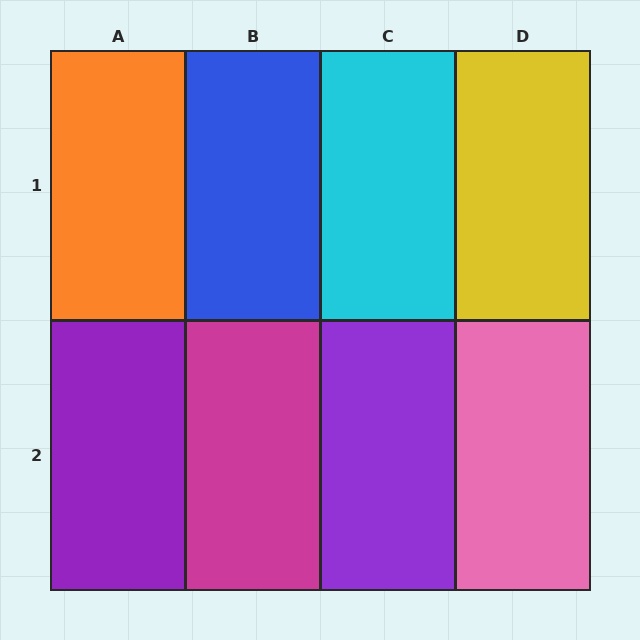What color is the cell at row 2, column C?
Purple.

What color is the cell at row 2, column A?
Purple.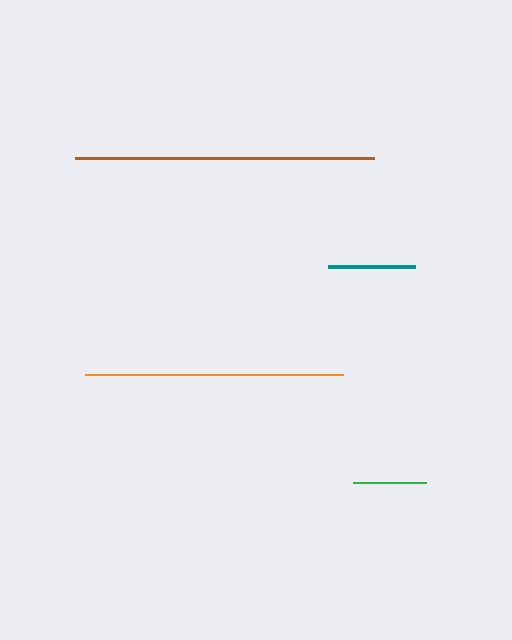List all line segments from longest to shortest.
From longest to shortest: brown, orange, teal, green.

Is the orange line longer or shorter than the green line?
The orange line is longer than the green line.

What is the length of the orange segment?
The orange segment is approximately 258 pixels long.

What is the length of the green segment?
The green segment is approximately 74 pixels long.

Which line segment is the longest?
The brown line is the longest at approximately 299 pixels.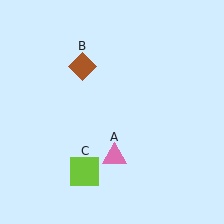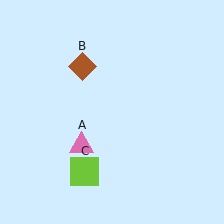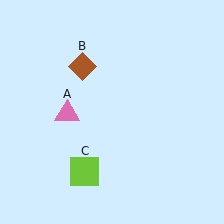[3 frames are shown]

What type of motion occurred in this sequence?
The pink triangle (object A) rotated clockwise around the center of the scene.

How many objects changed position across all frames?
1 object changed position: pink triangle (object A).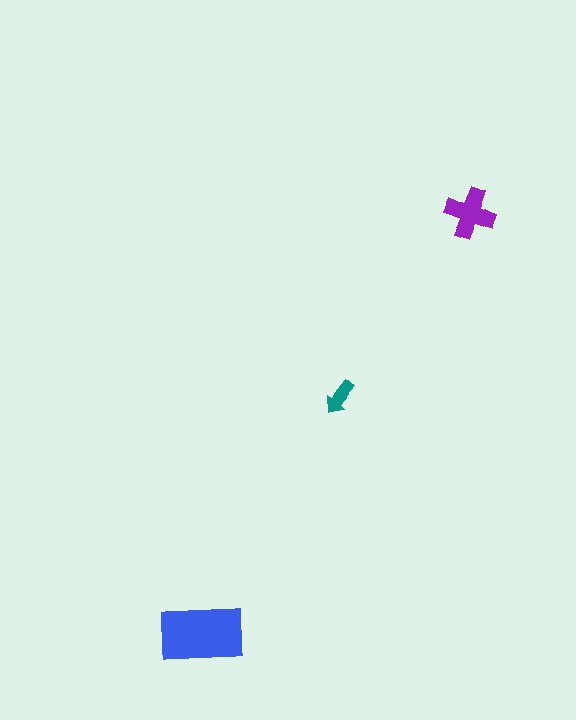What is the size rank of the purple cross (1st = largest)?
2nd.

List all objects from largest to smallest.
The blue rectangle, the purple cross, the teal arrow.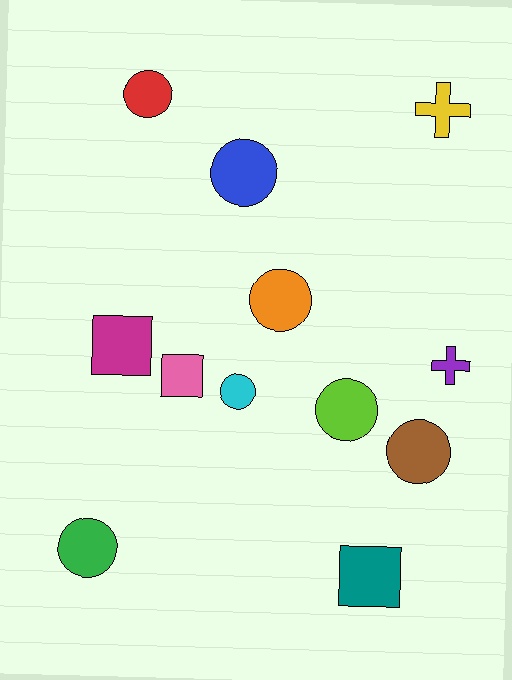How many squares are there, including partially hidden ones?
There are 3 squares.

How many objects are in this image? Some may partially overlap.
There are 12 objects.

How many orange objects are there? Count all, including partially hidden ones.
There is 1 orange object.